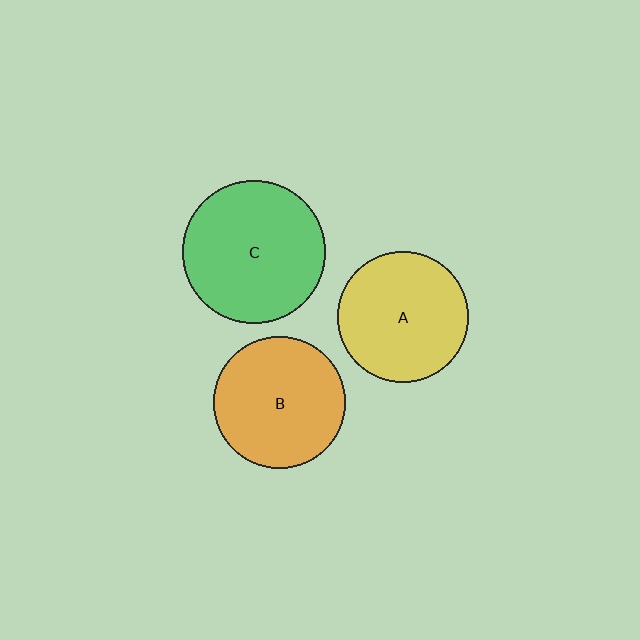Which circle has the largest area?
Circle C (green).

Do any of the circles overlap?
No, none of the circles overlap.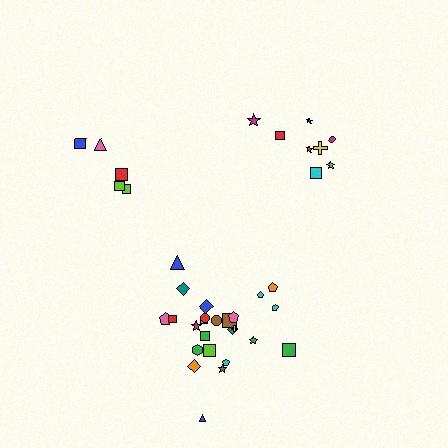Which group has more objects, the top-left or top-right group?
The top-right group.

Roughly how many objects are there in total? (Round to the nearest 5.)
Roughly 40 objects in total.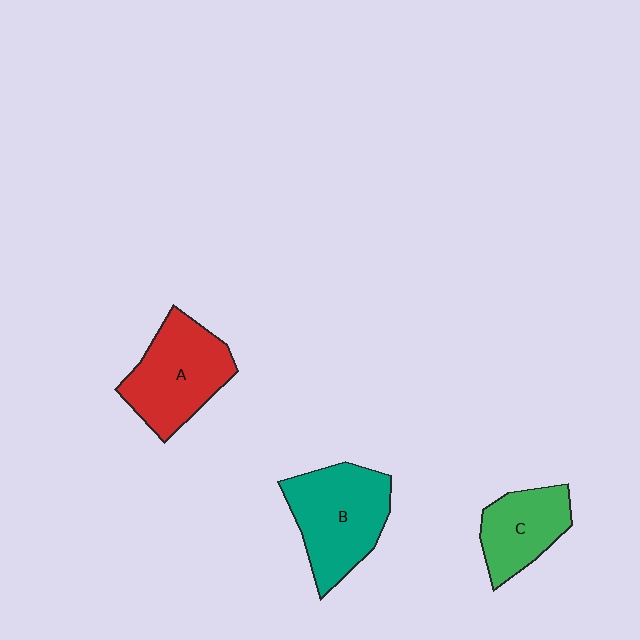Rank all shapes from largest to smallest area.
From largest to smallest: B (teal), A (red), C (green).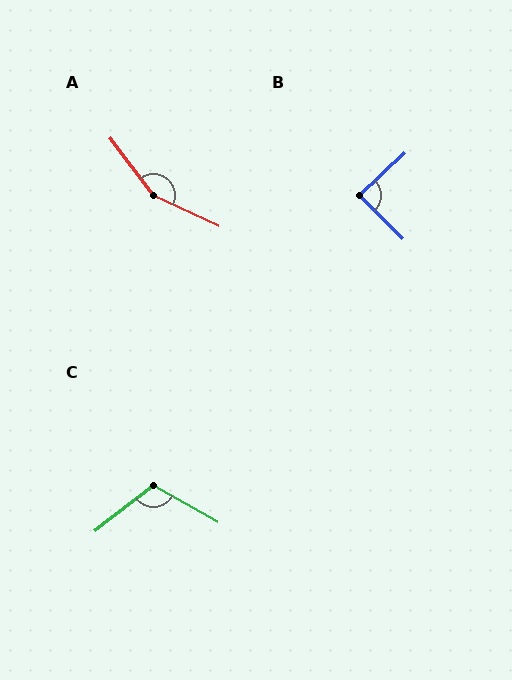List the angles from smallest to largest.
B (88°), C (113°), A (152°).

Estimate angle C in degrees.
Approximately 113 degrees.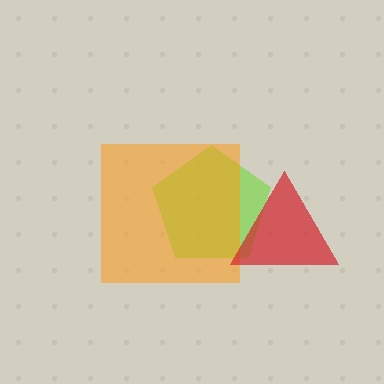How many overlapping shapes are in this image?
There are 3 overlapping shapes in the image.